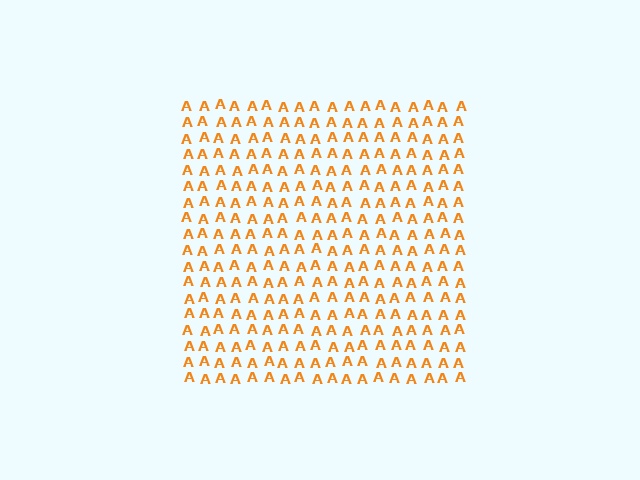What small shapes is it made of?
It is made of small letter A's.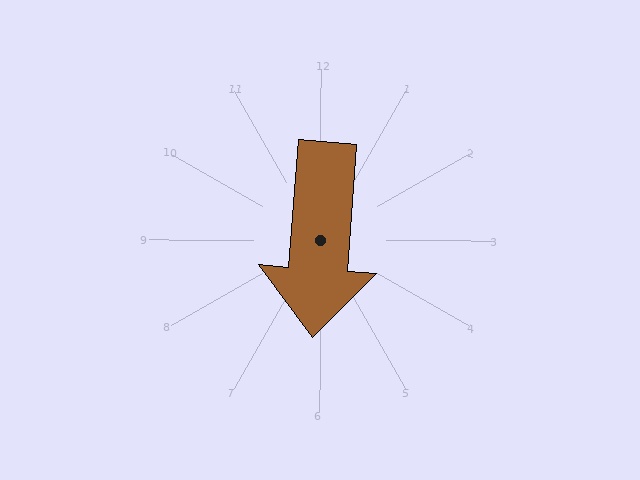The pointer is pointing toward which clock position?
Roughly 6 o'clock.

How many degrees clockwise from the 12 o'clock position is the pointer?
Approximately 184 degrees.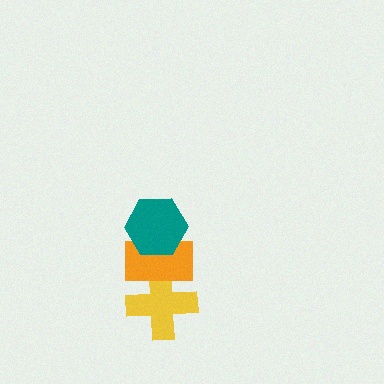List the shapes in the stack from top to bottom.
From top to bottom: the teal hexagon, the orange rectangle, the yellow cross.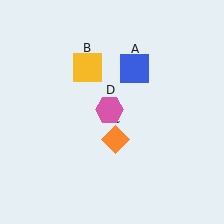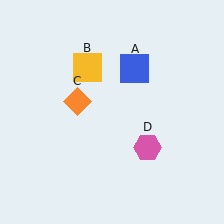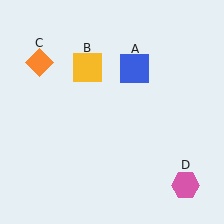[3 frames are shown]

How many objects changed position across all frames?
2 objects changed position: orange diamond (object C), pink hexagon (object D).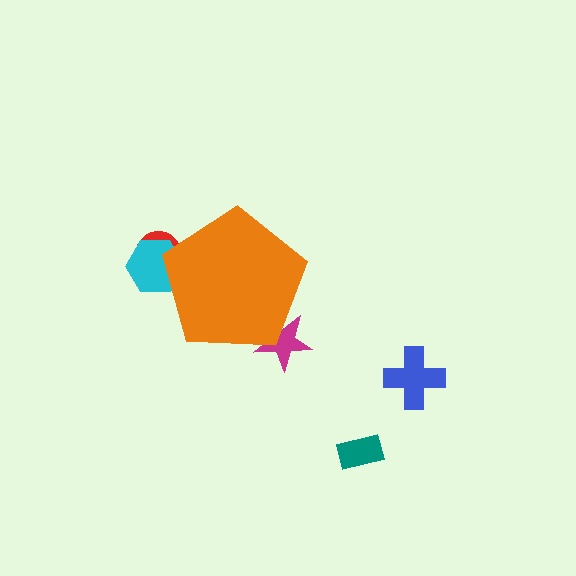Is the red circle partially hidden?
Yes, the red circle is partially hidden behind the orange pentagon.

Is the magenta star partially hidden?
Yes, the magenta star is partially hidden behind the orange pentagon.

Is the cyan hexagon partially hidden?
Yes, the cyan hexagon is partially hidden behind the orange pentagon.